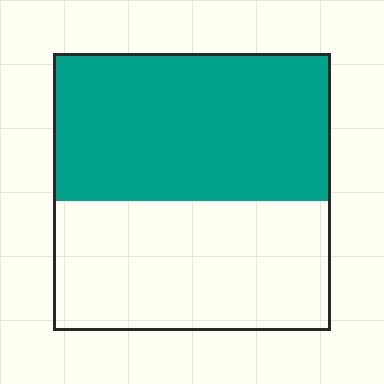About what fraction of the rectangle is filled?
About one half (1/2).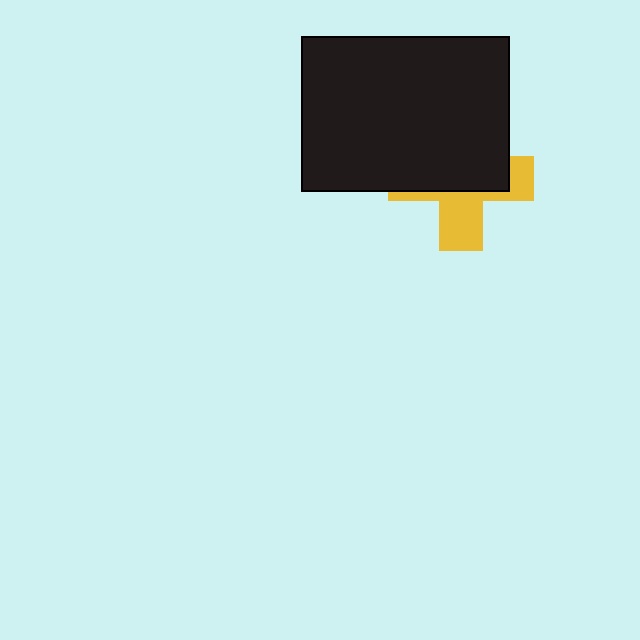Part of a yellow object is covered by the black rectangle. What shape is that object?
It is a cross.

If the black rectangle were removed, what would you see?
You would see the complete yellow cross.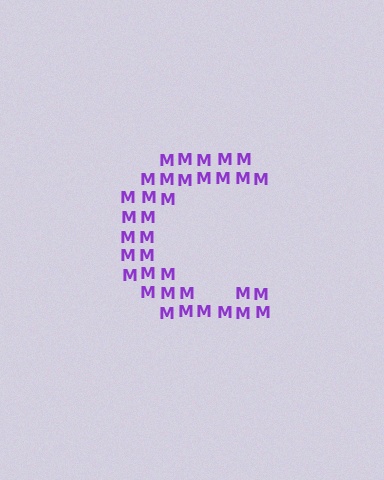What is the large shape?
The large shape is the letter C.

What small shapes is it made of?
It is made of small letter M's.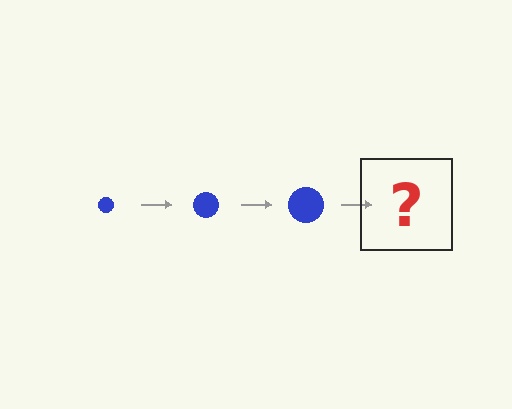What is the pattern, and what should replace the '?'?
The pattern is that the circle gets progressively larger each step. The '?' should be a blue circle, larger than the previous one.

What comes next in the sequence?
The next element should be a blue circle, larger than the previous one.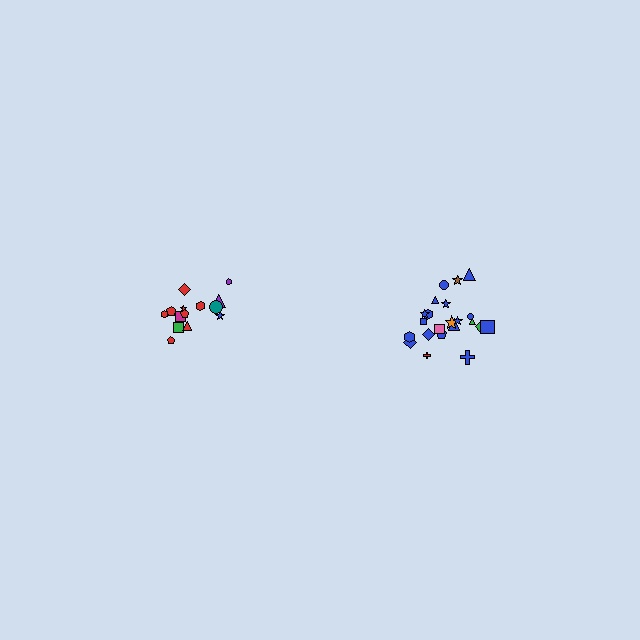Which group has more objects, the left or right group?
The right group.